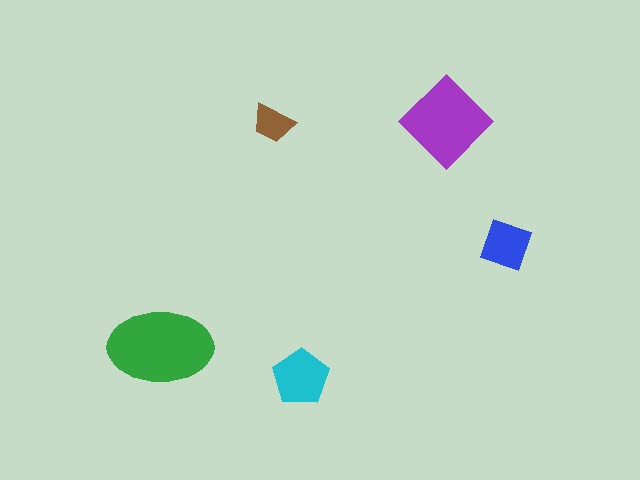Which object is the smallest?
The brown trapezoid.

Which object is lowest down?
The cyan pentagon is bottommost.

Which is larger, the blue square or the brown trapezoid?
The blue square.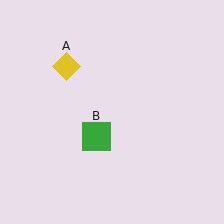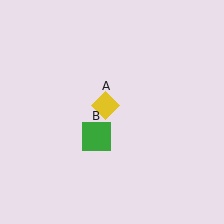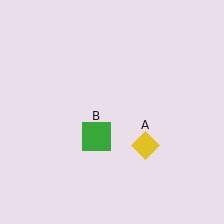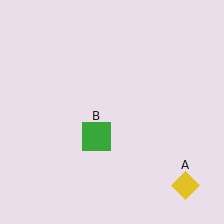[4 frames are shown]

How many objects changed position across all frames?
1 object changed position: yellow diamond (object A).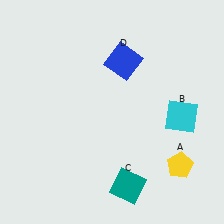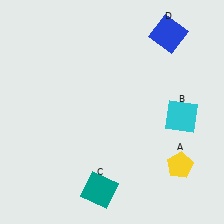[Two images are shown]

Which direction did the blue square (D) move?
The blue square (D) moved right.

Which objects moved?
The objects that moved are: the teal square (C), the blue square (D).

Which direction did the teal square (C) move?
The teal square (C) moved left.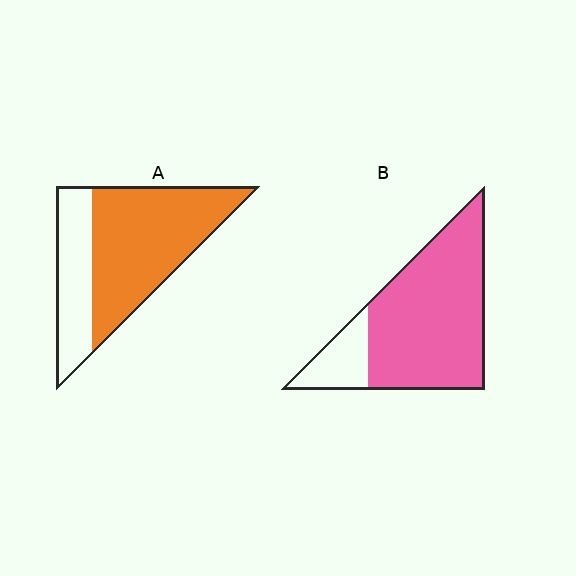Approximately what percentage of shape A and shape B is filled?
A is approximately 70% and B is approximately 80%.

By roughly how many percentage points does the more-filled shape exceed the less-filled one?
By roughly 15 percentage points (B over A).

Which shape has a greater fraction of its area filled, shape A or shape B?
Shape B.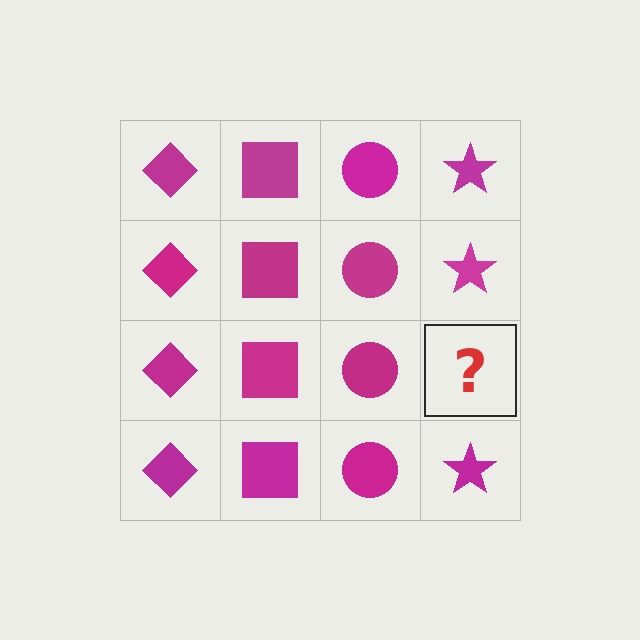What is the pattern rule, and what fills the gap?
The rule is that each column has a consistent shape. The gap should be filled with a magenta star.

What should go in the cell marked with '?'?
The missing cell should contain a magenta star.